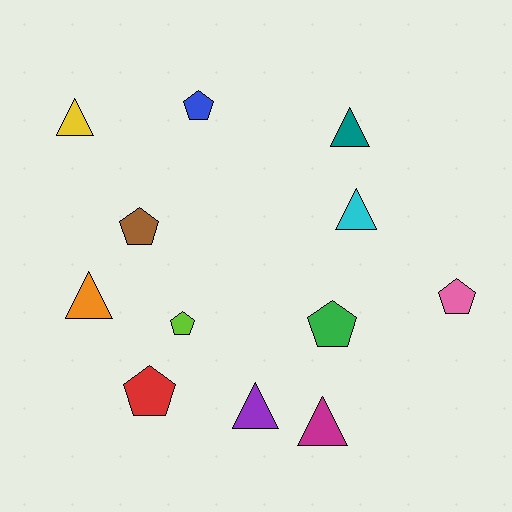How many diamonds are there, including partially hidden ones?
There are no diamonds.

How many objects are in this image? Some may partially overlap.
There are 12 objects.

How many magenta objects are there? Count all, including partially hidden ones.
There is 1 magenta object.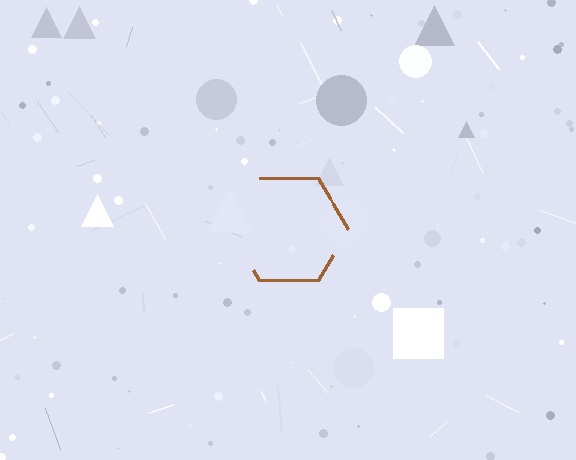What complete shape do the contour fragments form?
The contour fragments form a hexagon.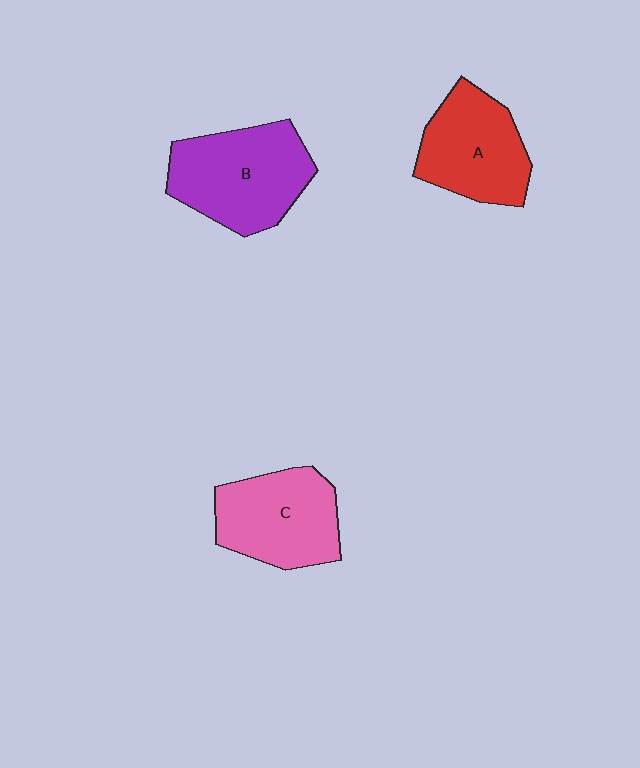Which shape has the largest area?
Shape B (purple).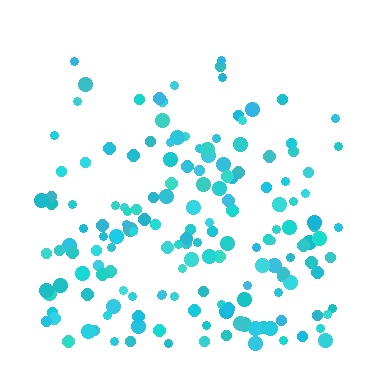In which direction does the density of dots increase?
From top to bottom, with the bottom side densest.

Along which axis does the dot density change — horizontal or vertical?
Vertical.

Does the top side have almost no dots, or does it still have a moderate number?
Still a moderate number, just noticeably fewer than the bottom.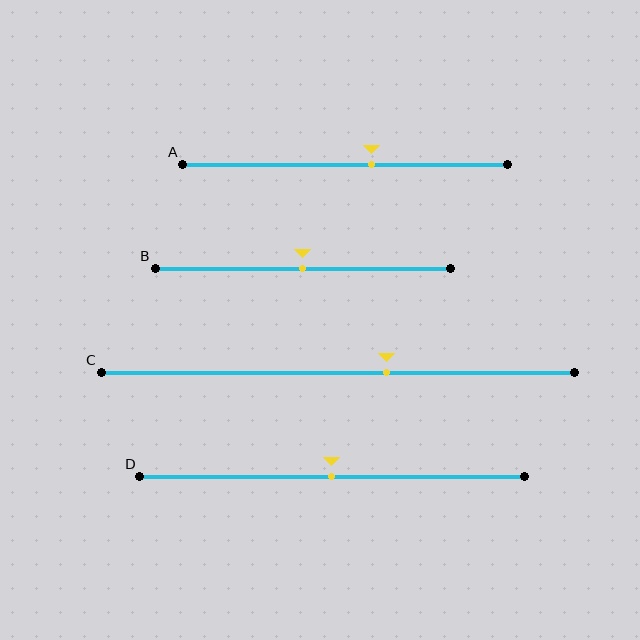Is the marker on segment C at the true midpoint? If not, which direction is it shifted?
No, the marker on segment C is shifted to the right by about 10% of the segment length.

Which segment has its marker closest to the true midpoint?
Segment B has its marker closest to the true midpoint.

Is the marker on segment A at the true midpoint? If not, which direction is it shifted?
No, the marker on segment A is shifted to the right by about 8% of the segment length.